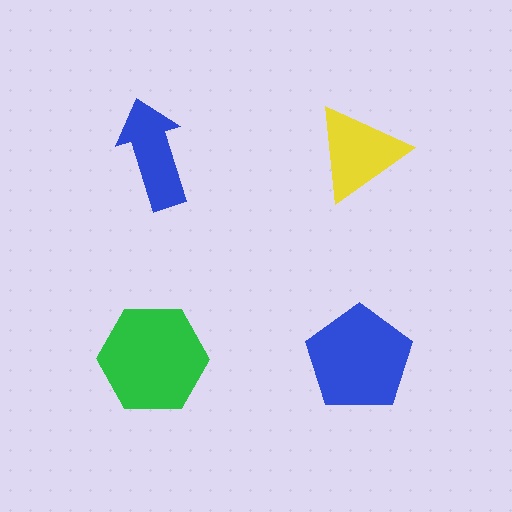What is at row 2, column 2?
A blue pentagon.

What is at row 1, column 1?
A blue arrow.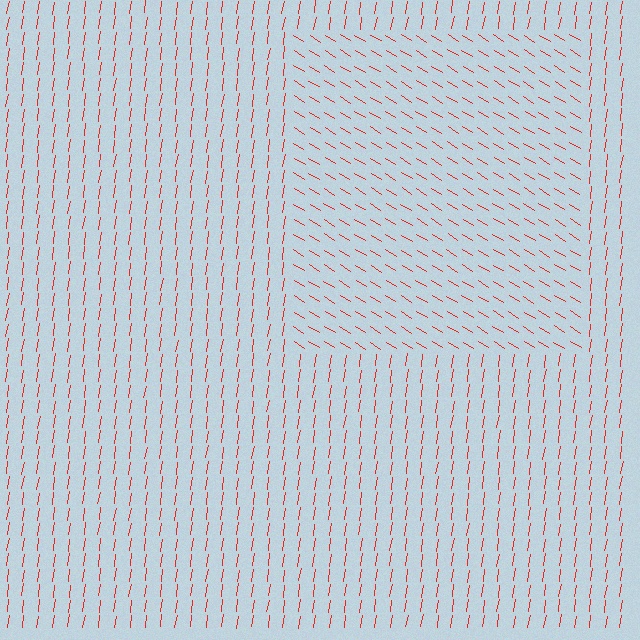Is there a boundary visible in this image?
Yes, there is a texture boundary formed by a change in line orientation.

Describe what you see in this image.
The image is filled with small red line segments. A rectangle region in the image has lines oriented differently from the surrounding lines, creating a visible texture boundary.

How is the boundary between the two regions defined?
The boundary is defined purely by a change in line orientation (approximately 67 degrees difference). All lines are the same color and thickness.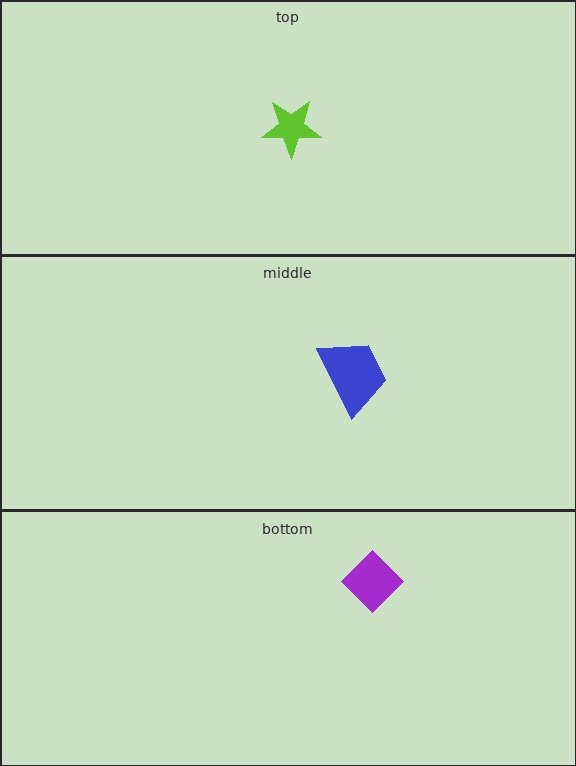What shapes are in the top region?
The lime star.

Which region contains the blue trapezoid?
The middle region.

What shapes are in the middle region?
The blue trapezoid.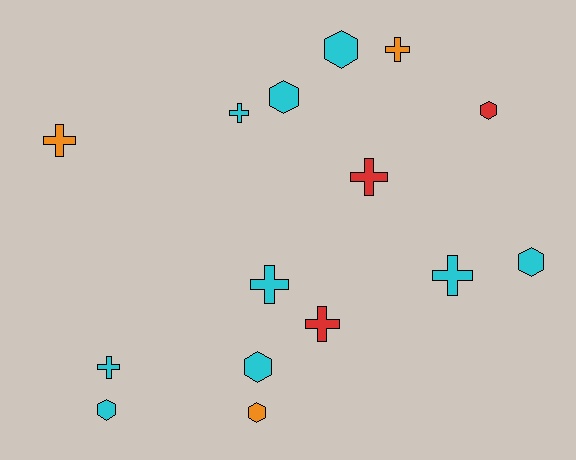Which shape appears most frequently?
Cross, with 8 objects.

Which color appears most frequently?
Cyan, with 9 objects.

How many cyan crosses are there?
There are 4 cyan crosses.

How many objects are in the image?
There are 15 objects.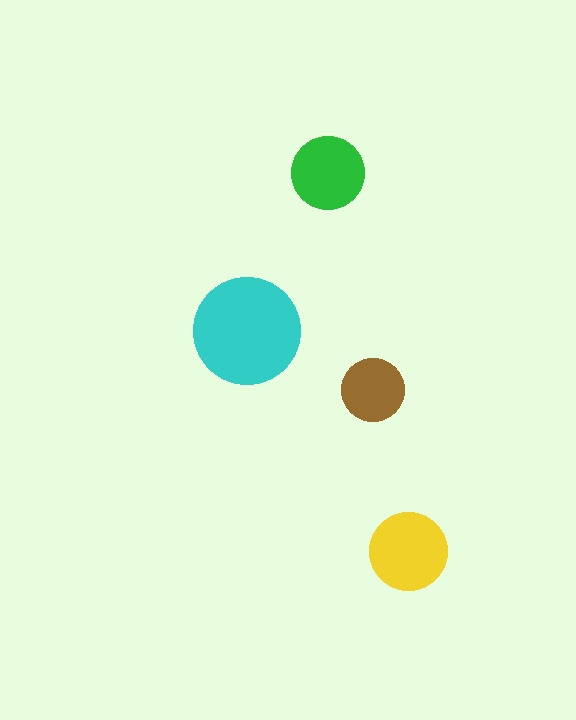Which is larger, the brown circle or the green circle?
The green one.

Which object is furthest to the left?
The cyan circle is leftmost.